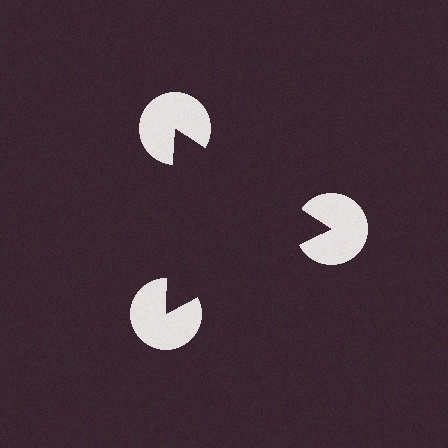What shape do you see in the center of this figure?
An illusory triangle — its edges are inferred from the aligned wedge cuts in the pac-man discs, not physically drawn.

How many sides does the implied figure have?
3 sides.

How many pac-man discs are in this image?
There are 3 — one at each vertex of the illusory triangle.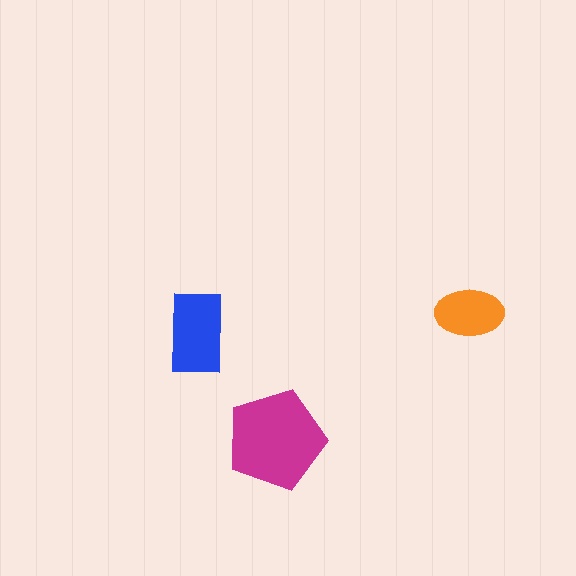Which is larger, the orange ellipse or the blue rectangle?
The blue rectangle.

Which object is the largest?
The magenta pentagon.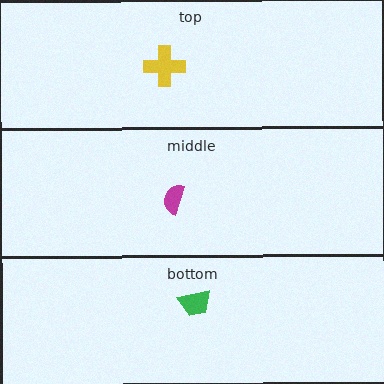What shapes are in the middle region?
The magenta semicircle.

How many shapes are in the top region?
1.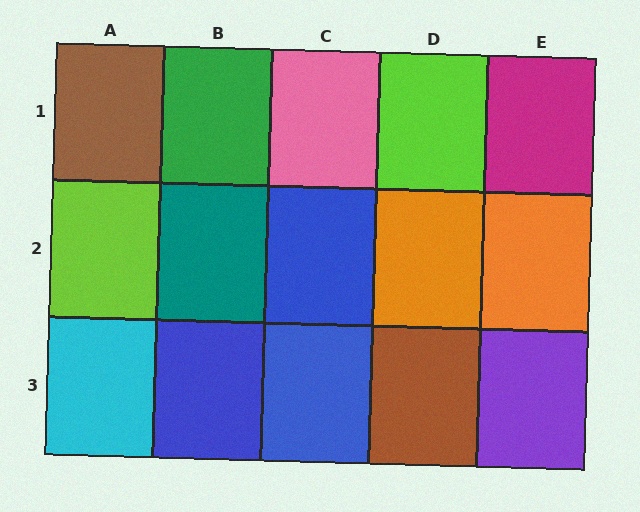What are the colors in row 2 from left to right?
Lime, teal, blue, orange, orange.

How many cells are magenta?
1 cell is magenta.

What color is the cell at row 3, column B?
Blue.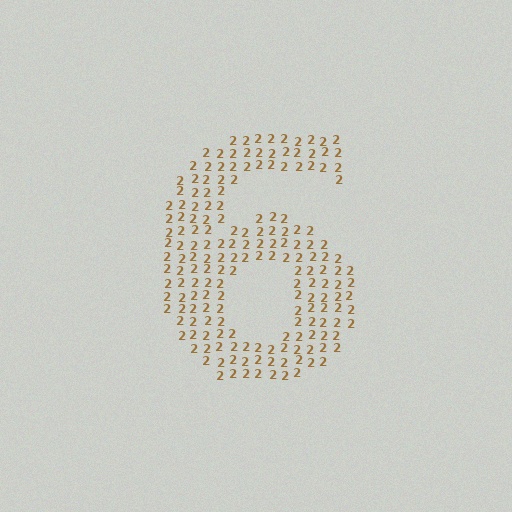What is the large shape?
The large shape is the digit 6.